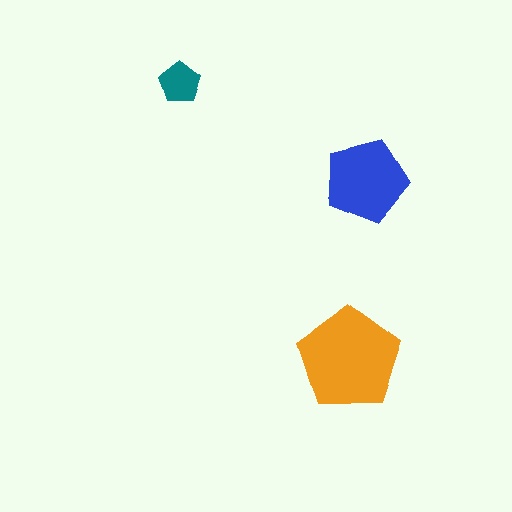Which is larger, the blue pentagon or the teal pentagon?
The blue one.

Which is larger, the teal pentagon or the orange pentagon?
The orange one.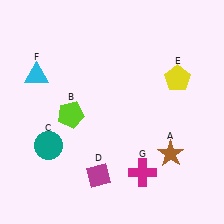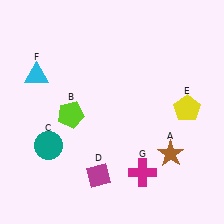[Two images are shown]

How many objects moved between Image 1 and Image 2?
1 object moved between the two images.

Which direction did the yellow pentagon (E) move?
The yellow pentagon (E) moved down.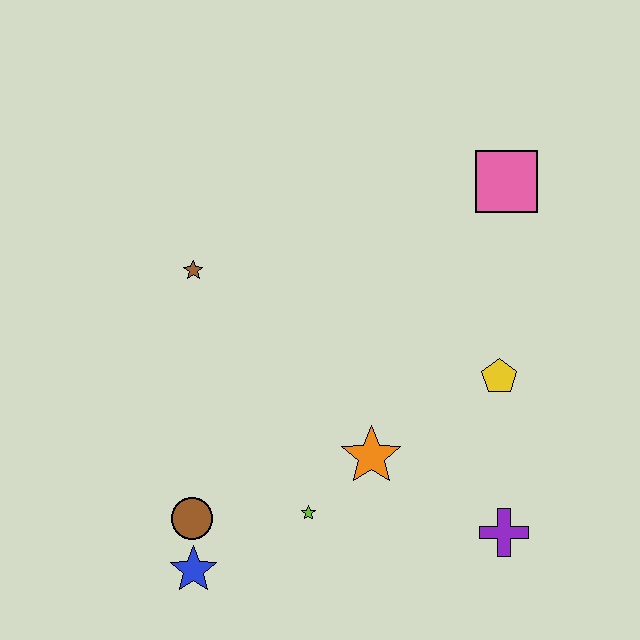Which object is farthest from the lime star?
The pink square is farthest from the lime star.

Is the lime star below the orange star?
Yes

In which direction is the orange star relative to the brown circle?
The orange star is to the right of the brown circle.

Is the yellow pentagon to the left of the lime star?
No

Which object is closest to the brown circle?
The blue star is closest to the brown circle.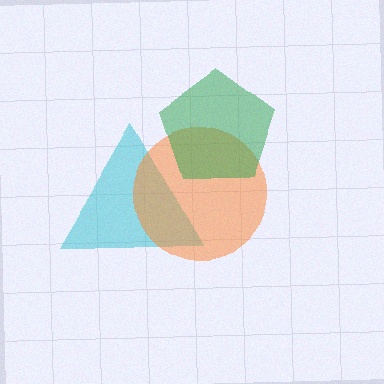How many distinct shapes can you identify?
There are 3 distinct shapes: a cyan triangle, an orange circle, a green pentagon.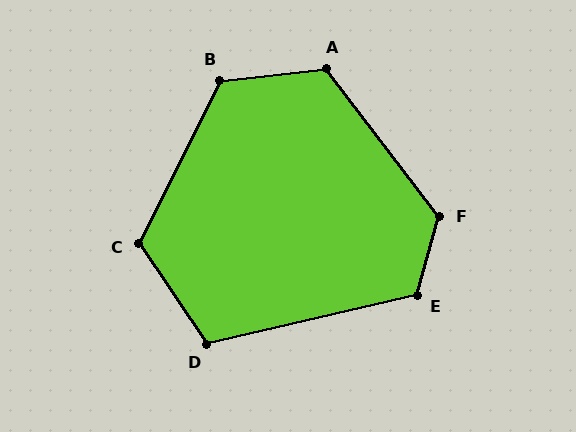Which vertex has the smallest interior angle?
D, at approximately 111 degrees.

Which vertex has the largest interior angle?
F, at approximately 127 degrees.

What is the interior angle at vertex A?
Approximately 121 degrees (obtuse).